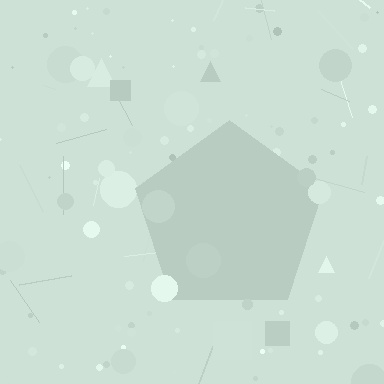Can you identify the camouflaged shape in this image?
The camouflaged shape is a pentagon.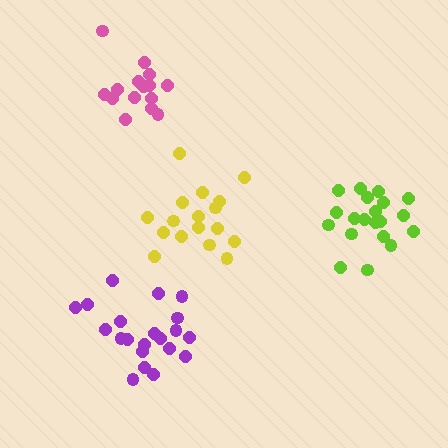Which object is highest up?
The pink cluster is topmost.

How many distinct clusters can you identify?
There are 4 distinct clusters.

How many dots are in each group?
Group 1: 20 dots, Group 2: 21 dots, Group 3: 15 dots, Group 4: 17 dots (73 total).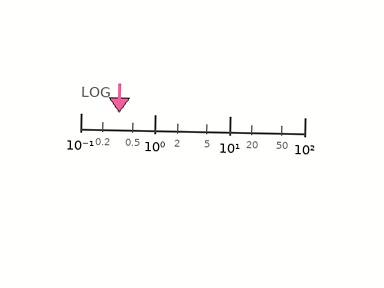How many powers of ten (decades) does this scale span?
The scale spans 3 decades, from 0.1 to 100.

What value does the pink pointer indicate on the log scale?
The pointer indicates approximately 0.33.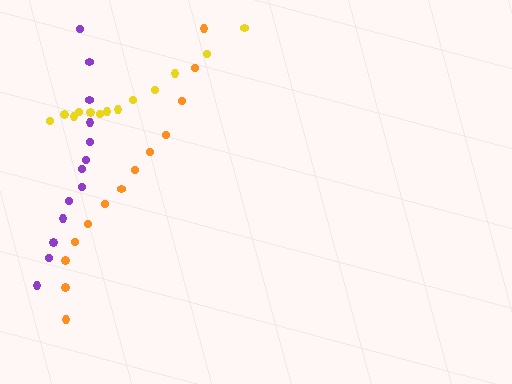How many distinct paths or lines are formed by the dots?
There are 3 distinct paths.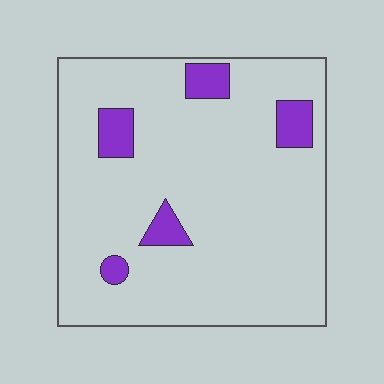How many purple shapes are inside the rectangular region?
5.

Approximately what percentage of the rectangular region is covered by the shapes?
Approximately 10%.